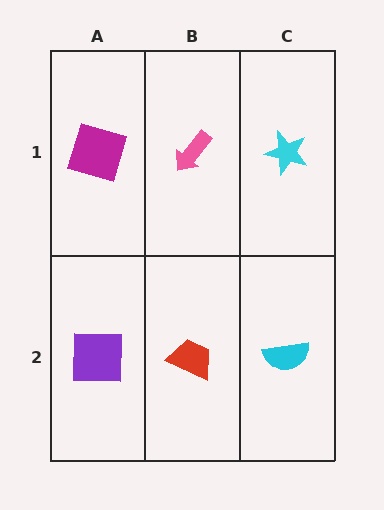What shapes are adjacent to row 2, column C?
A cyan star (row 1, column C), a red trapezoid (row 2, column B).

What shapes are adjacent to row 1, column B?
A red trapezoid (row 2, column B), a magenta square (row 1, column A), a cyan star (row 1, column C).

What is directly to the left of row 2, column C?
A red trapezoid.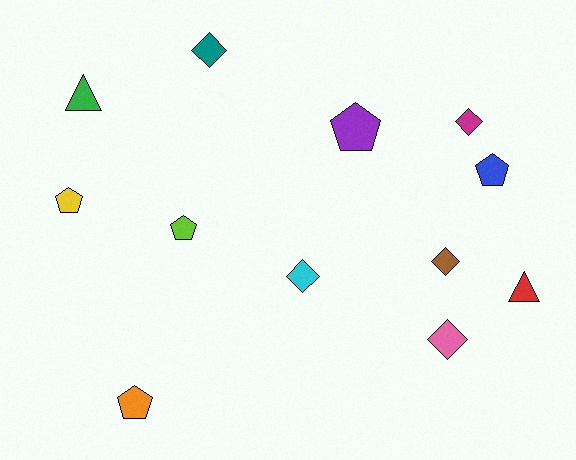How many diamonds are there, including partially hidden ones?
There are 5 diamonds.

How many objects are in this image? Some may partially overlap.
There are 12 objects.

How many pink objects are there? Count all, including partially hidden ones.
There is 1 pink object.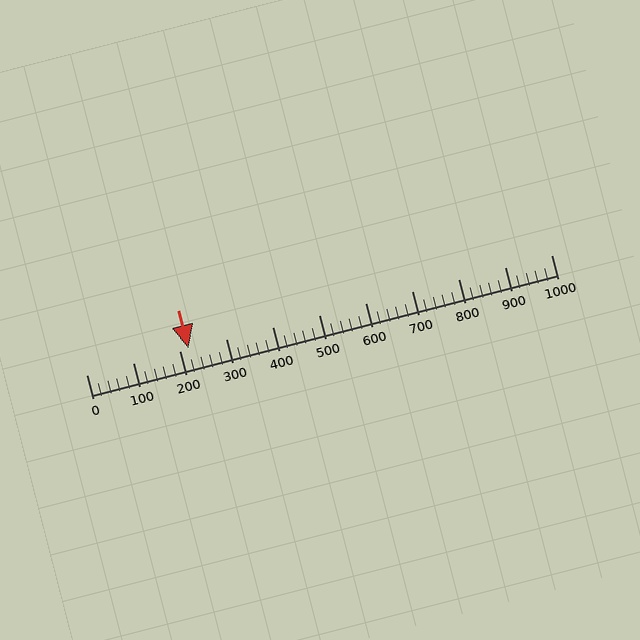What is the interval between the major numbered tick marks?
The major tick marks are spaced 100 units apart.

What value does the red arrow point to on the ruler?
The red arrow points to approximately 220.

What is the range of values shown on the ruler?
The ruler shows values from 0 to 1000.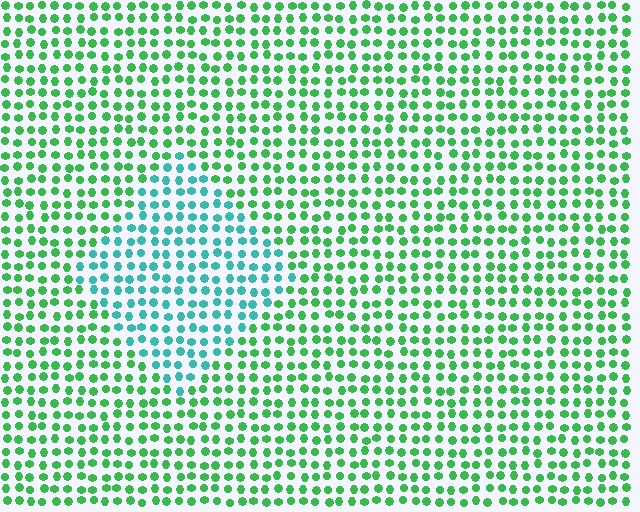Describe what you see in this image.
The image is filled with small green elements in a uniform arrangement. A diamond-shaped region is visible where the elements are tinted to a slightly different hue, forming a subtle color boundary.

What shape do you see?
I see a diamond.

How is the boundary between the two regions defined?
The boundary is defined purely by a slight shift in hue (about 46 degrees). Spacing, size, and orientation are identical on both sides.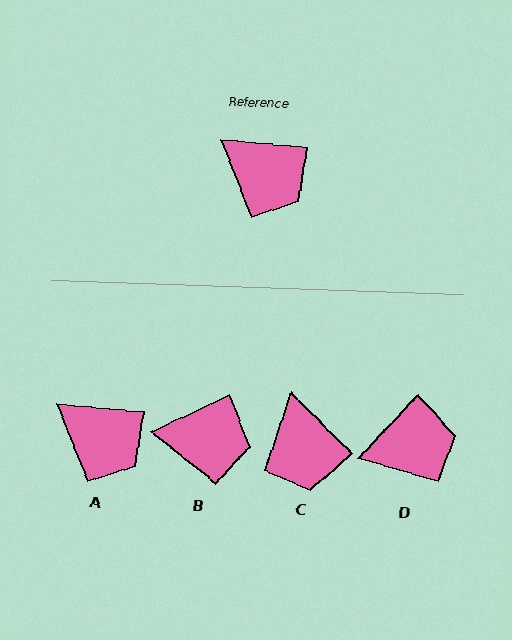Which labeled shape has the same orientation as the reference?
A.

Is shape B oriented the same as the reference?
No, it is off by about 30 degrees.